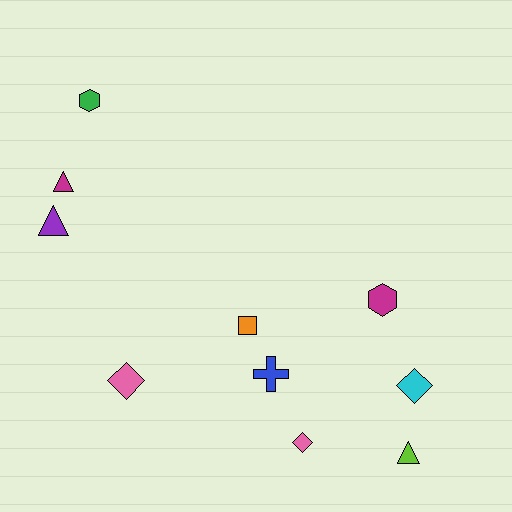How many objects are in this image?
There are 10 objects.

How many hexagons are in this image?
There are 2 hexagons.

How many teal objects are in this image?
There are no teal objects.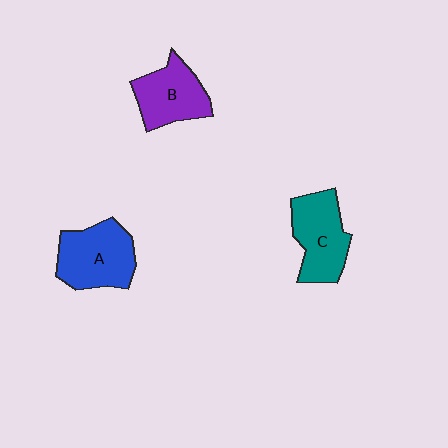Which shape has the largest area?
Shape A (blue).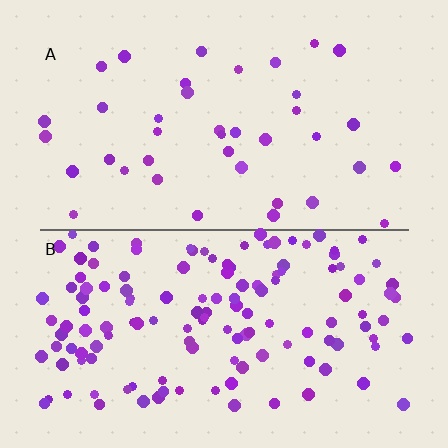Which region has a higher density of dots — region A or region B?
B (the bottom).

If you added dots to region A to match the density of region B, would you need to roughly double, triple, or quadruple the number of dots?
Approximately triple.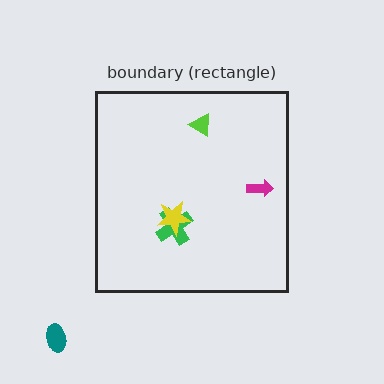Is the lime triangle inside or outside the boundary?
Inside.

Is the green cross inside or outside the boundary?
Inside.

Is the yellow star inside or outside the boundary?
Inside.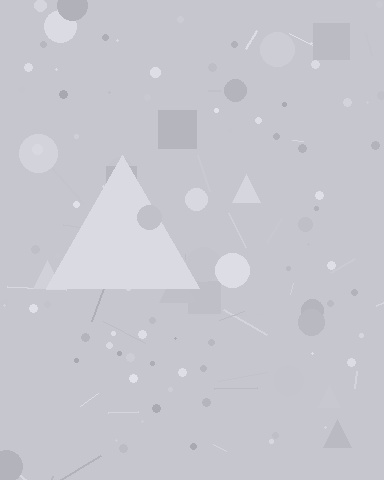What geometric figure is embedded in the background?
A triangle is embedded in the background.